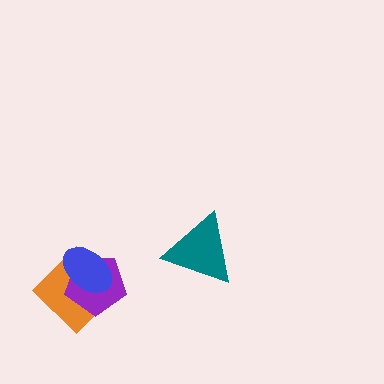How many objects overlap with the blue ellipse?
2 objects overlap with the blue ellipse.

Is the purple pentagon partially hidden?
Yes, it is partially covered by another shape.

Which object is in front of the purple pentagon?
The blue ellipse is in front of the purple pentagon.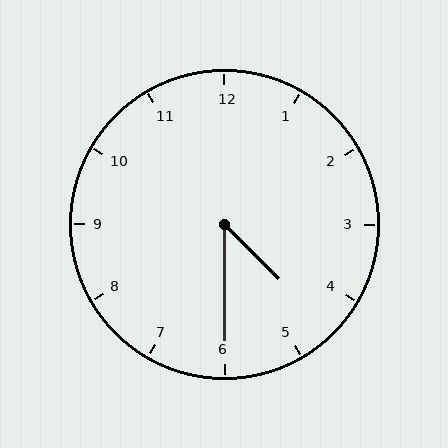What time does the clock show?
4:30.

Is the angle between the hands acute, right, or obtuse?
It is acute.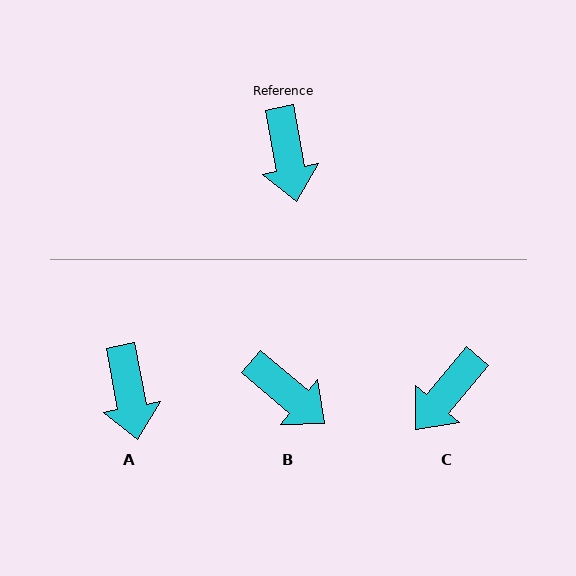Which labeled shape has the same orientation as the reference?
A.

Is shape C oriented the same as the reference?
No, it is off by about 51 degrees.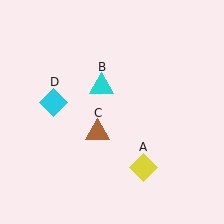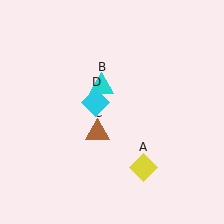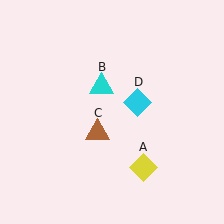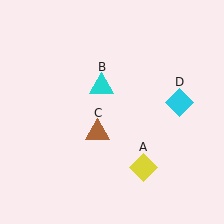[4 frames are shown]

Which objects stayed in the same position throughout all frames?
Yellow diamond (object A) and cyan triangle (object B) and brown triangle (object C) remained stationary.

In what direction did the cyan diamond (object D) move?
The cyan diamond (object D) moved right.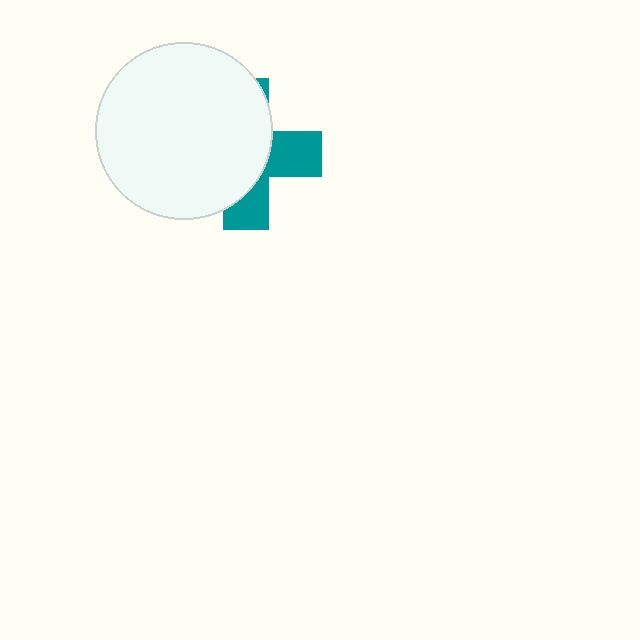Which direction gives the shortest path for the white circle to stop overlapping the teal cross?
Moving left gives the shortest separation.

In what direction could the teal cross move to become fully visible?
The teal cross could move right. That would shift it out from behind the white circle entirely.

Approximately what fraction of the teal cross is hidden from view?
Roughly 64% of the teal cross is hidden behind the white circle.